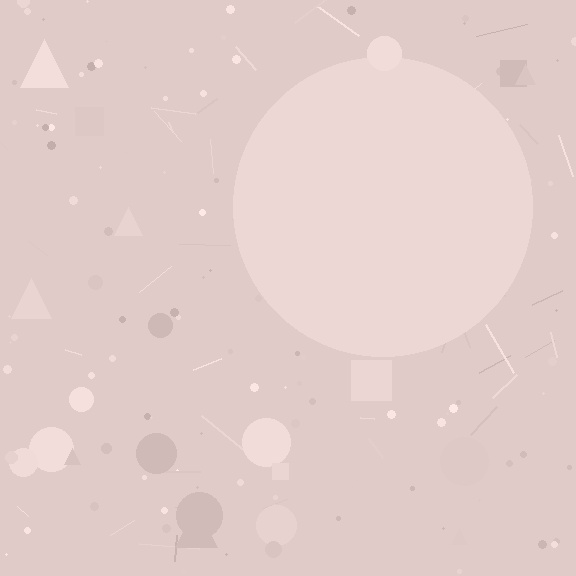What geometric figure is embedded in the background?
A circle is embedded in the background.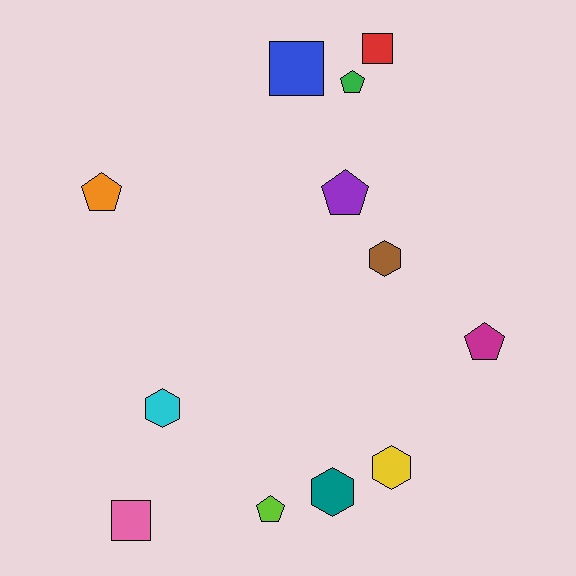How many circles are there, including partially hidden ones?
There are no circles.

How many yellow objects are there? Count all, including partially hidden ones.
There is 1 yellow object.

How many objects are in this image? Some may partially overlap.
There are 12 objects.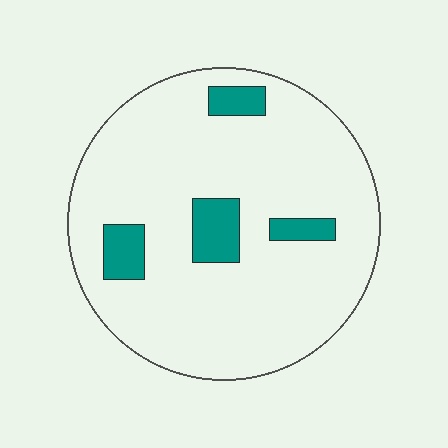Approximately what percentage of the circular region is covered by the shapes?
Approximately 10%.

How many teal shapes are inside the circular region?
4.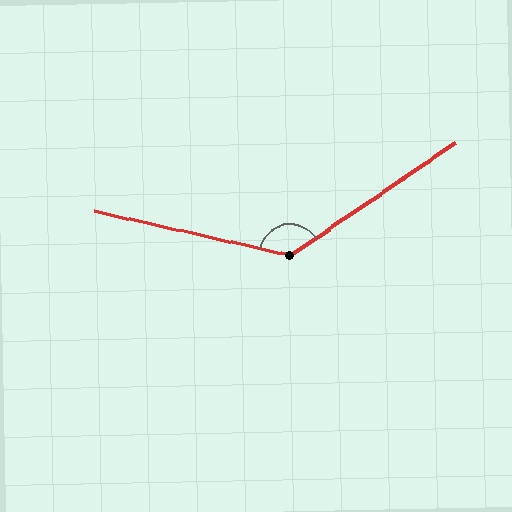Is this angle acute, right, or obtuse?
It is obtuse.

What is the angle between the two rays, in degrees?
Approximately 133 degrees.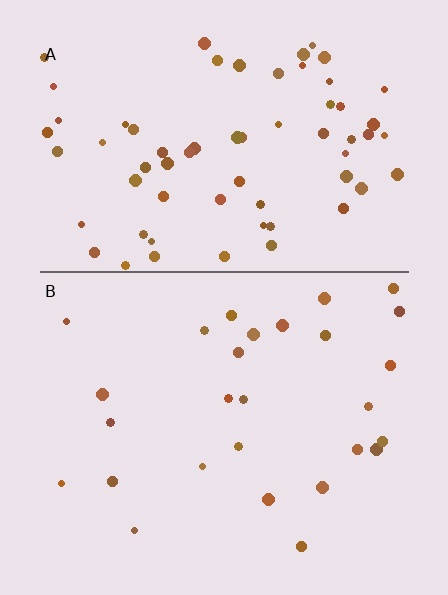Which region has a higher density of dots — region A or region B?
A (the top).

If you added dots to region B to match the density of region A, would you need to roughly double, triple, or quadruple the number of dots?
Approximately double.